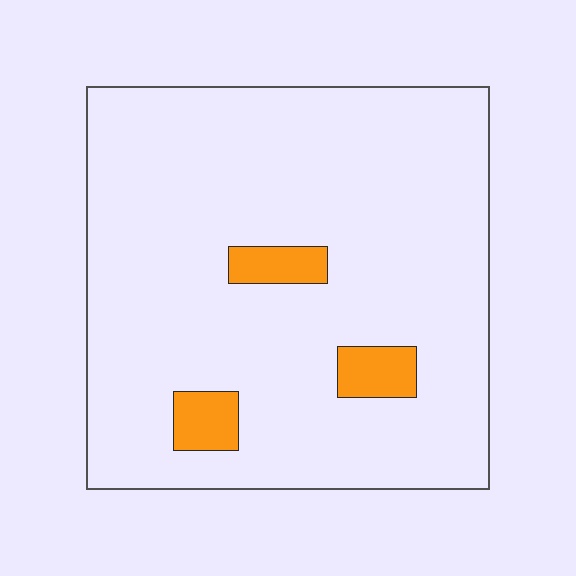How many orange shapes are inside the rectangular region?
3.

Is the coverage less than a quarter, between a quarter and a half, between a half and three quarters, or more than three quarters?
Less than a quarter.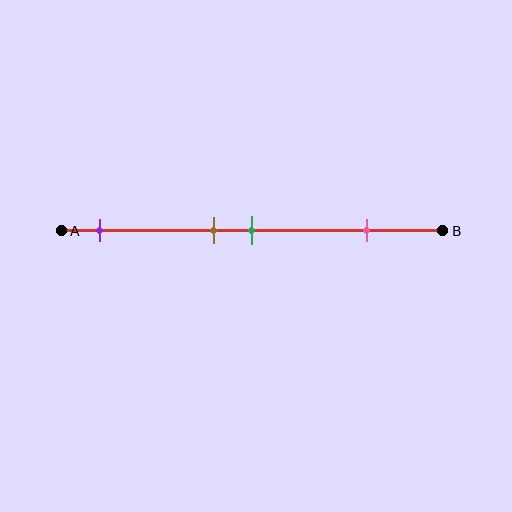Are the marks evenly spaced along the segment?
No, the marks are not evenly spaced.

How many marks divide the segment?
There are 4 marks dividing the segment.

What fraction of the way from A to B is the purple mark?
The purple mark is approximately 10% (0.1) of the way from A to B.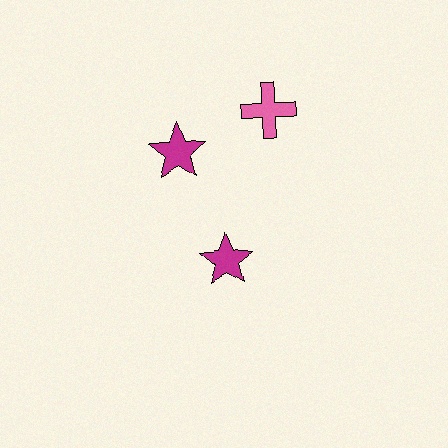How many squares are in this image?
There are no squares.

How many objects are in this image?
There are 3 objects.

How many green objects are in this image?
There are no green objects.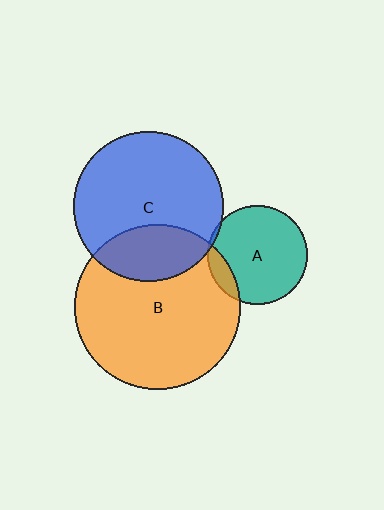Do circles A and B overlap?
Yes.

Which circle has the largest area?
Circle B (orange).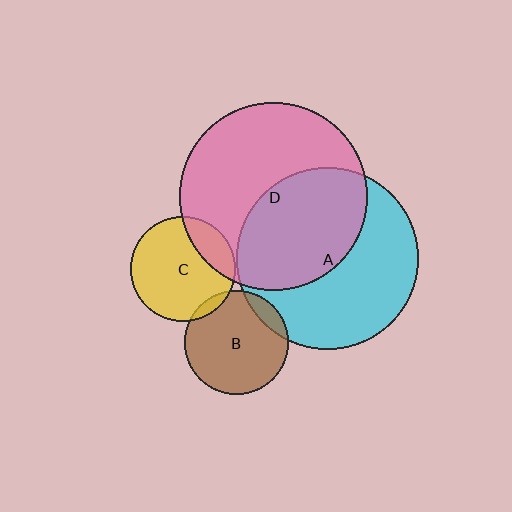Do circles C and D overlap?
Yes.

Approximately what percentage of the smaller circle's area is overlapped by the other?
Approximately 20%.